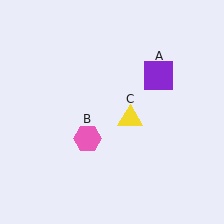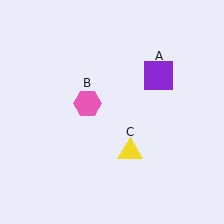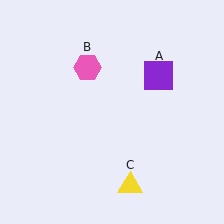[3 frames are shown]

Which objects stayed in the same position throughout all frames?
Purple square (object A) remained stationary.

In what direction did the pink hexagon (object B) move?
The pink hexagon (object B) moved up.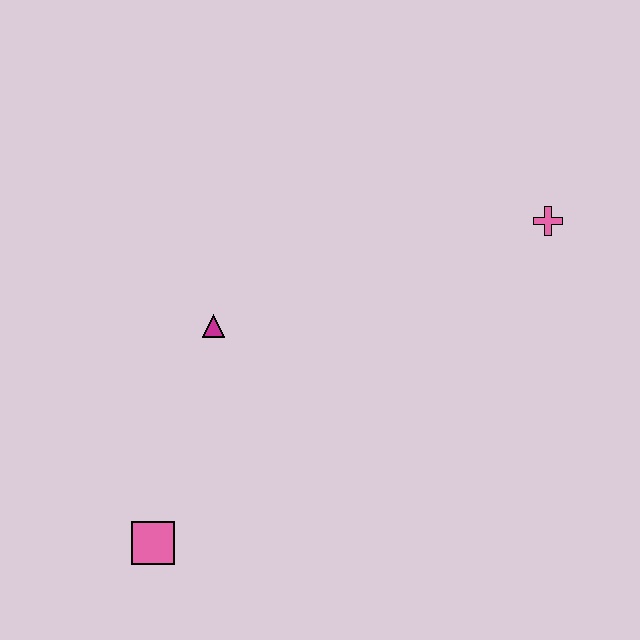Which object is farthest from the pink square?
The pink cross is farthest from the pink square.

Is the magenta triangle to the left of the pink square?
No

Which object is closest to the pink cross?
The magenta triangle is closest to the pink cross.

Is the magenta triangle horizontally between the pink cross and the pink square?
Yes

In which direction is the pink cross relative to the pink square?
The pink cross is to the right of the pink square.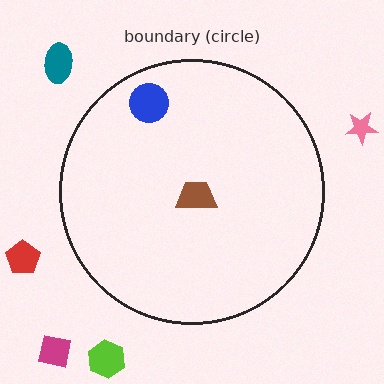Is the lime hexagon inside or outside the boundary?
Outside.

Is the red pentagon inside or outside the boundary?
Outside.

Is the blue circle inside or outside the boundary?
Inside.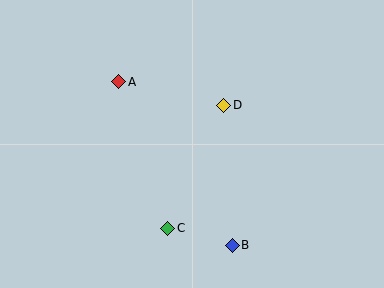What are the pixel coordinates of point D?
Point D is at (224, 105).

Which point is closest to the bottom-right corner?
Point B is closest to the bottom-right corner.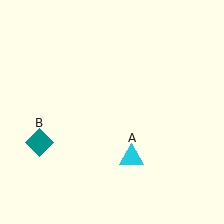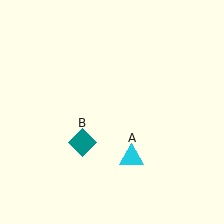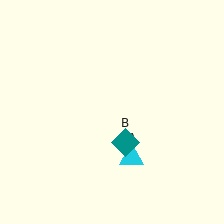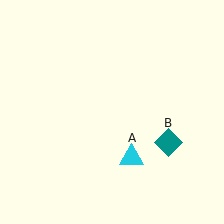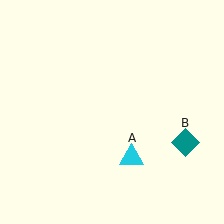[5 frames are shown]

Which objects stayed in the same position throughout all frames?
Cyan triangle (object A) remained stationary.